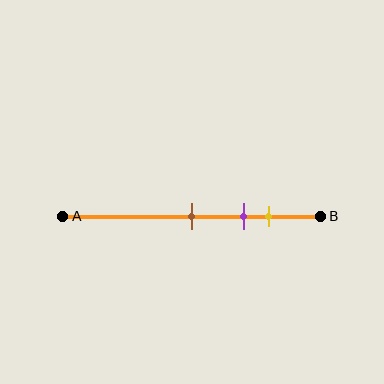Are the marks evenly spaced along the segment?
Yes, the marks are approximately evenly spaced.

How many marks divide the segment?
There are 3 marks dividing the segment.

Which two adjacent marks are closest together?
The purple and yellow marks are the closest adjacent pair.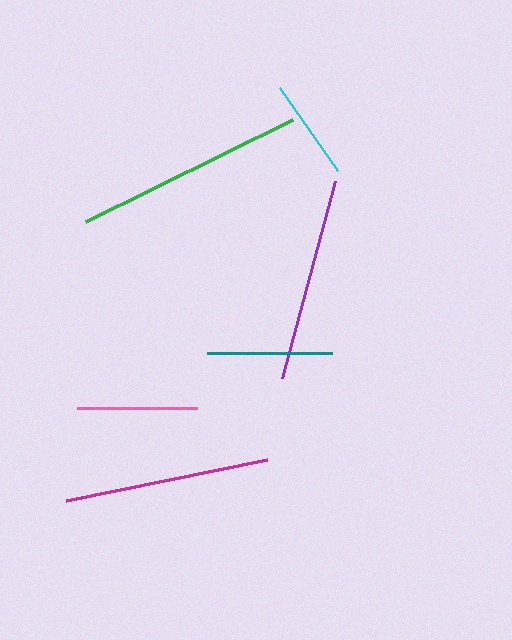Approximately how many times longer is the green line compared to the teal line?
The green line is approximately 1.8 times the length of the teal line.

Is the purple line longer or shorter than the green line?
The green line is longer than the purple line.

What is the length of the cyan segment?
The cyan segment is approximately 101 pixels long.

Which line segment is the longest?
The green line is the longest at approximately 231 pixels.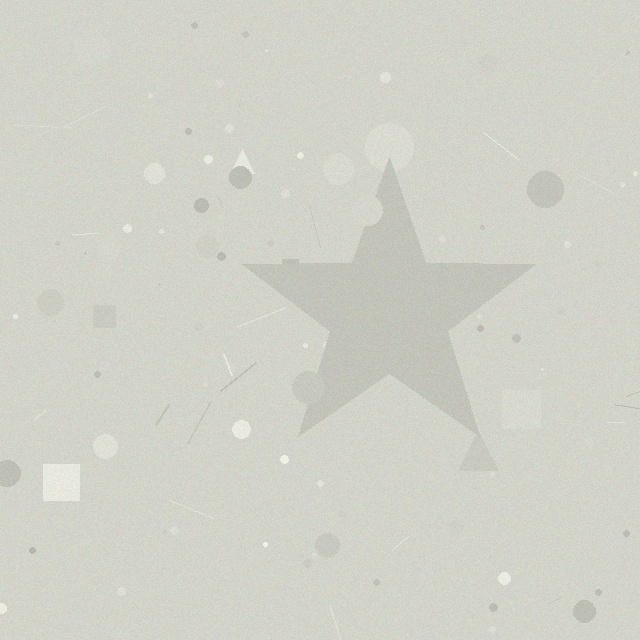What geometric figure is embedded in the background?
A star is embedded in the background.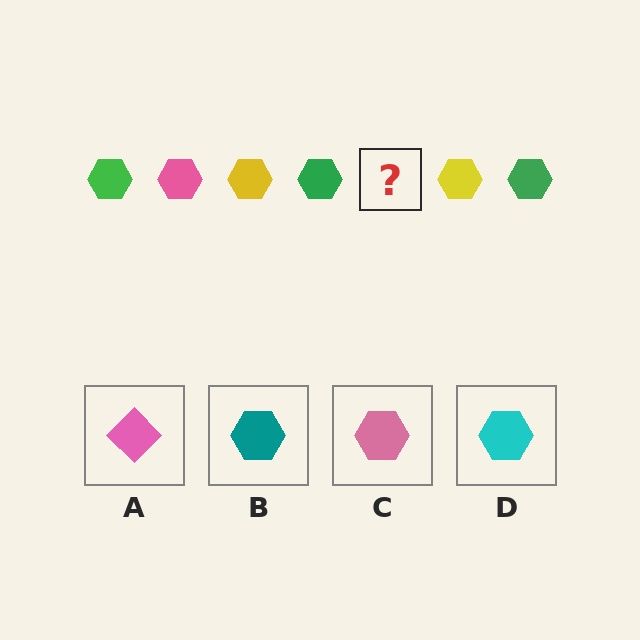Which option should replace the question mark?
Option C.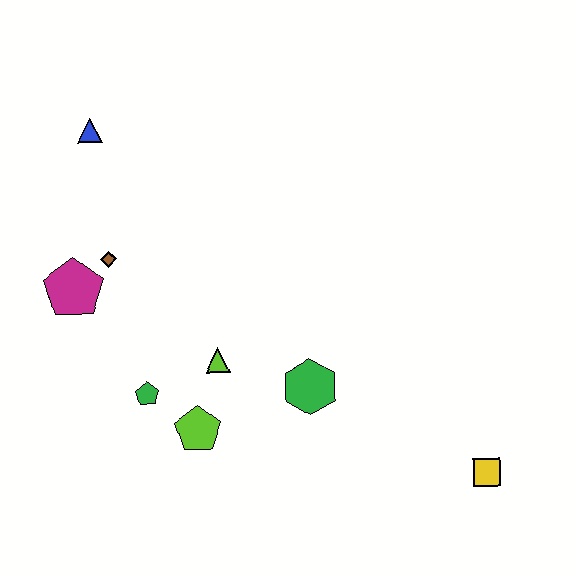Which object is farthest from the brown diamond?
The yellow square is farthest from the brown diamond.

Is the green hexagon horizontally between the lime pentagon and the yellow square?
Yes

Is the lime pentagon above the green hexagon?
No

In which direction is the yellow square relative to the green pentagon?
The yellow square is to the right of the green pentagon.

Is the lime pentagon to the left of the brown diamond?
No